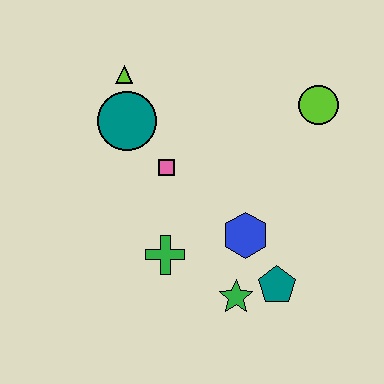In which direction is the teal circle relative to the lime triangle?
The teal circle is below the lime triangle.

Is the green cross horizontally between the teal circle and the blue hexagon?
Yes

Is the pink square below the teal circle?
Yes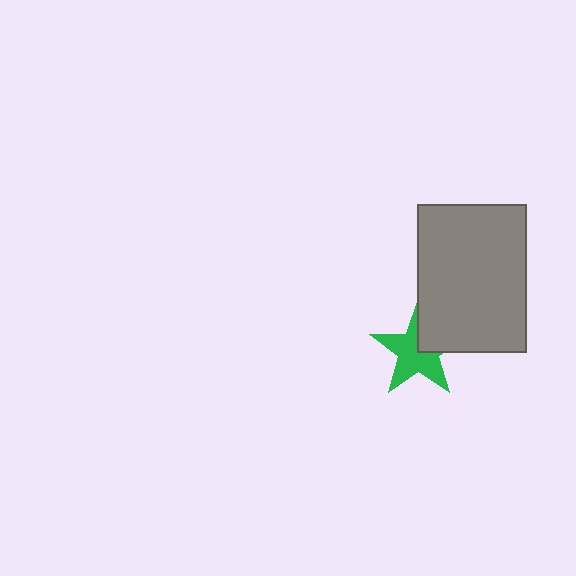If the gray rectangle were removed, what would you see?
You would see the complete green star.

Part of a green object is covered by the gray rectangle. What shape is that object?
It is a star.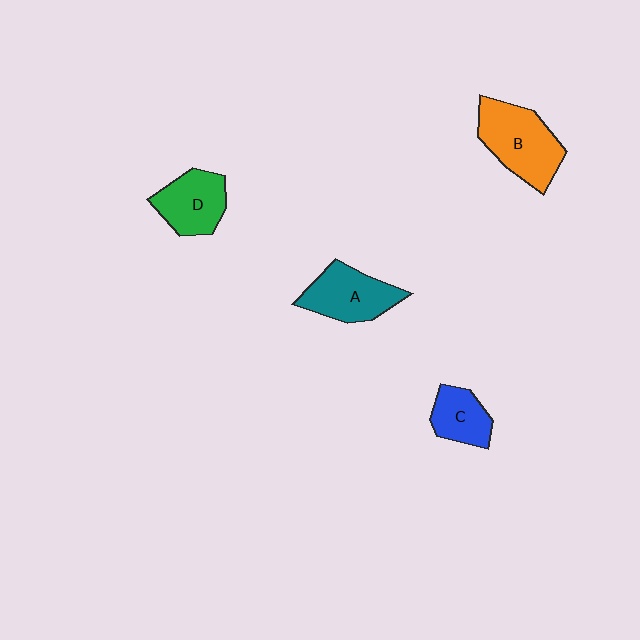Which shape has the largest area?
Shape B (orange).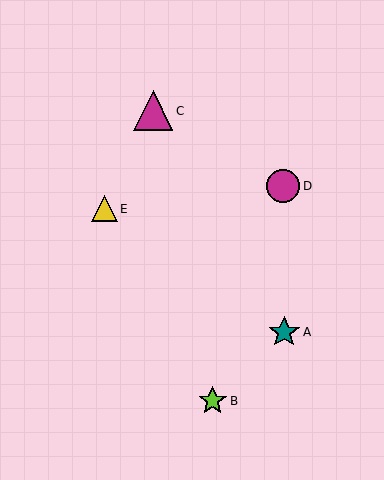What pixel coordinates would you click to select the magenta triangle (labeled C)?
Click at (153, 111) to select the magenta triangle C.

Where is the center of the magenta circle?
The center of the magenta circle is at (283, 186).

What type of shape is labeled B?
Shape B is a lime star.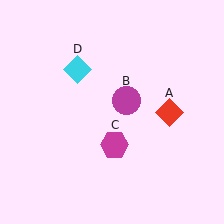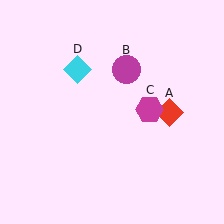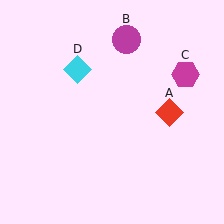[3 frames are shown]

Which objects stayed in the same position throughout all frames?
Red diamond (object A) and cyan diamond (object D) remained stationary.